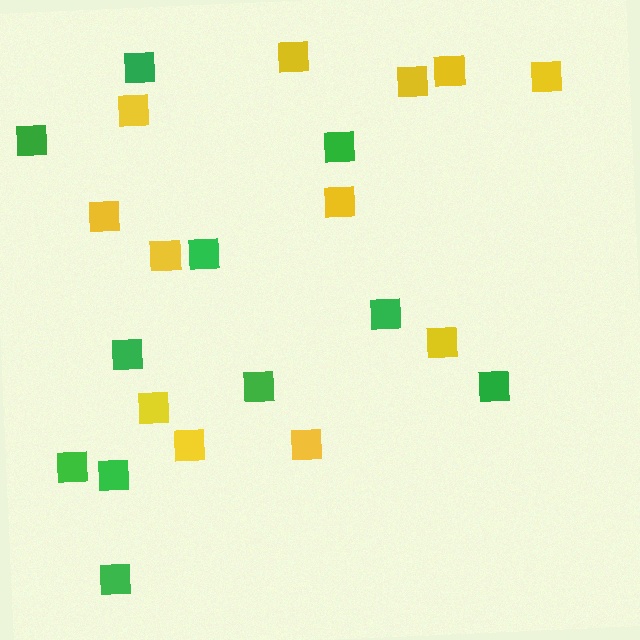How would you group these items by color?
There are 2 groups: one group of yellow squares (12) and one group of green squares (11).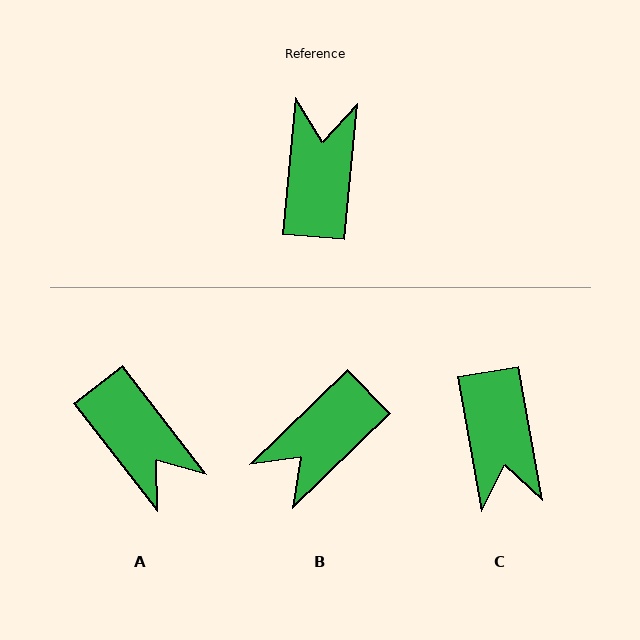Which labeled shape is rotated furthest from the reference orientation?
C, about 165 degrees away.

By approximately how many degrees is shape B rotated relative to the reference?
Approximately 139 degrees counter-clockwise.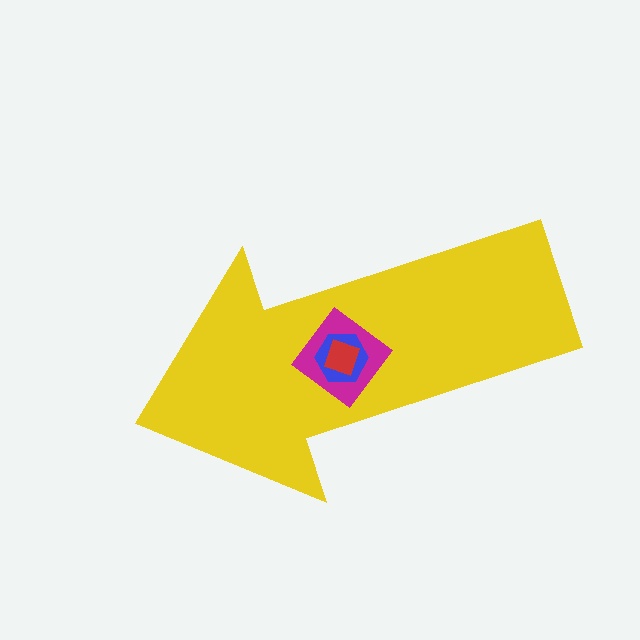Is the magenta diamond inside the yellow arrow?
Yes.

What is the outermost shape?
The yellow arrow.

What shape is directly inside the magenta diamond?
The blue hexagon.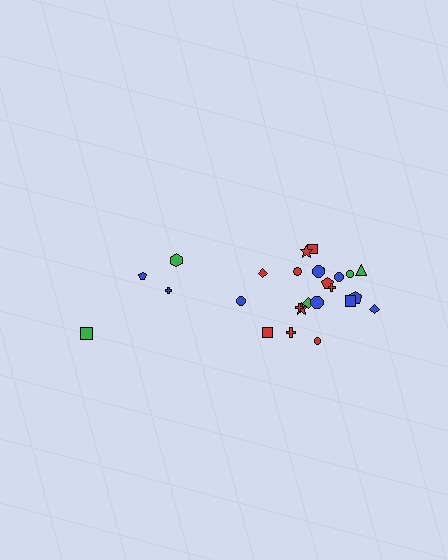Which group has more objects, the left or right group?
The right group.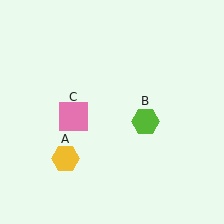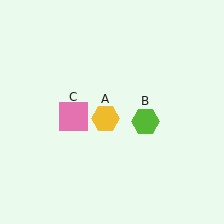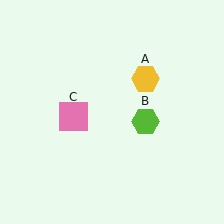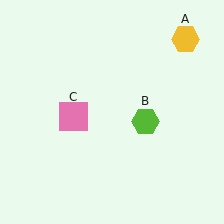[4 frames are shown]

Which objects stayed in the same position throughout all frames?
Lime hexagon (object B) and pink square (object C) remained stationary.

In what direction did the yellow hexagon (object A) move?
The yellow hexagon (object A) moved up and to the right.